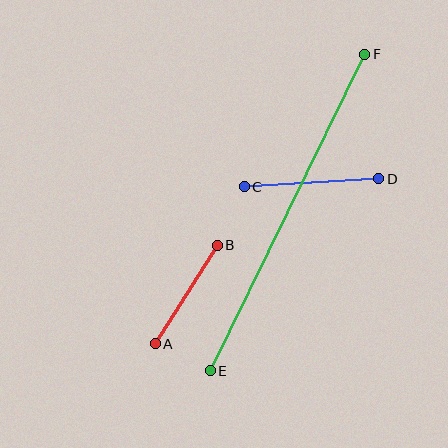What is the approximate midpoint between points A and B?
The midpoint is at approximately (186, 294) pixels.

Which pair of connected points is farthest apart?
Points E and F are farthest apart.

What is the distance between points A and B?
The distance is approximately 116 pixels.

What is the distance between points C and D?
The distance is approximately 135 pixels.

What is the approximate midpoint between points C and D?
The midpoint is at approximately (312, 183) pixels.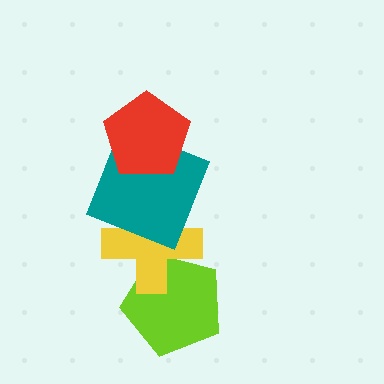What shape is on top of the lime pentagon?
The yellow cross is on top of the lime pentagon.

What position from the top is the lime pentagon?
The lime pentagon is 4th from the top.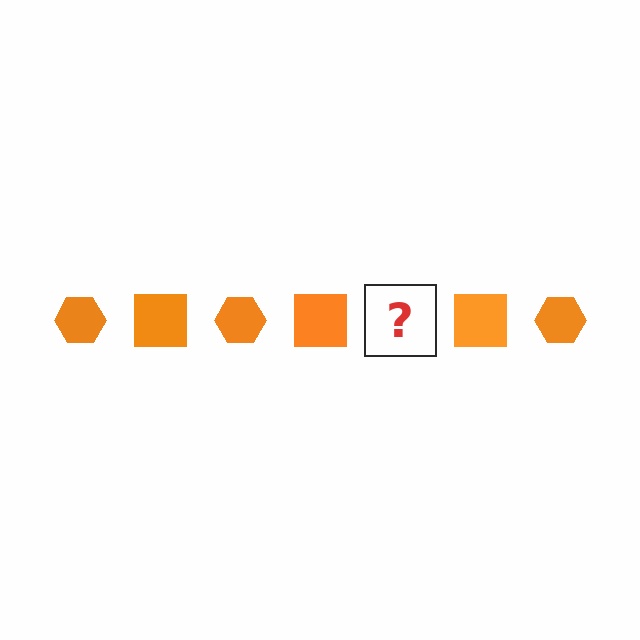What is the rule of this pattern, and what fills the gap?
The rule is that the pattern cycles through hexagon, square shapes in orange. The gap should be filled with an orange hexagon.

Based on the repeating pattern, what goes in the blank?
The blank should be an orange hexagon.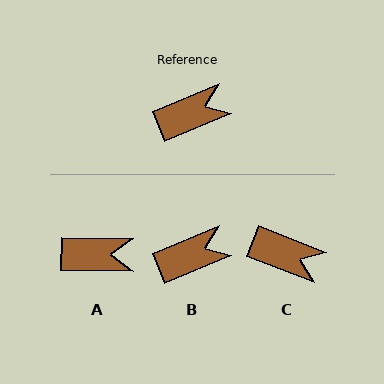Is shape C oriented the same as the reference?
No, it is off by about 44 degrees.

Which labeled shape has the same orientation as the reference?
B.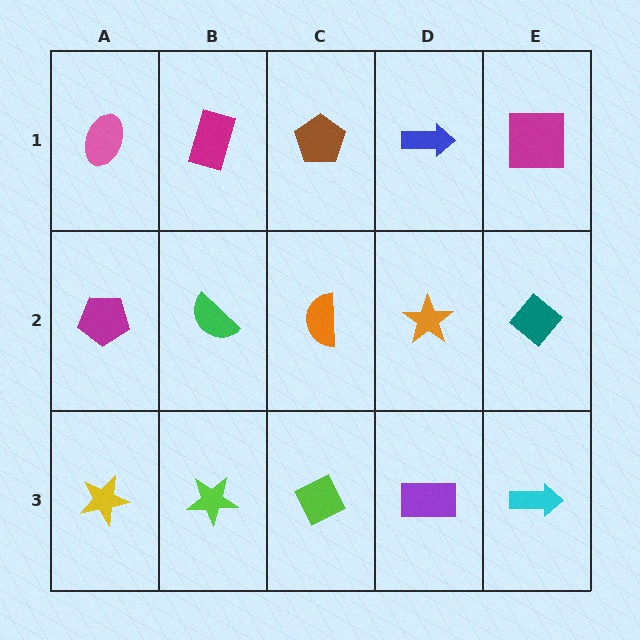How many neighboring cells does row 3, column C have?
3.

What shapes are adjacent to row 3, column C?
An orange semicircle (row 2, column C), a lime star (row 3, column B), a purple rectangle (row 3, column D).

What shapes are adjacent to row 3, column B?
A green semicircle (row 2, column B), a yellow star (row 3, column A), a lime diamond (row 3, column C).